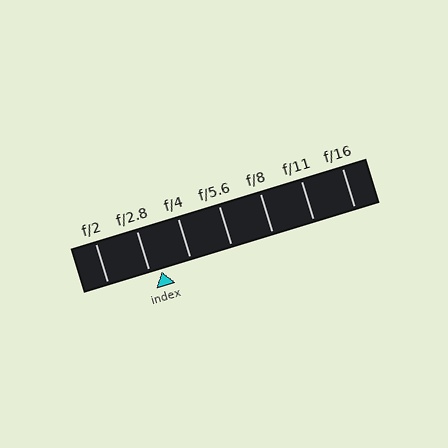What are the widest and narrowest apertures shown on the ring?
The widest aperture shown is f/2 and the narrowest is f/16.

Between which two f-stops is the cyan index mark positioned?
The index mark is between f/2.8 and f/4.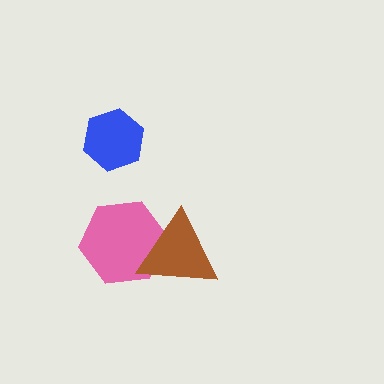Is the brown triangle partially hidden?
No, no other shape covers it.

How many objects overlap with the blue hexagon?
0 objects overlap with the blue hexagon.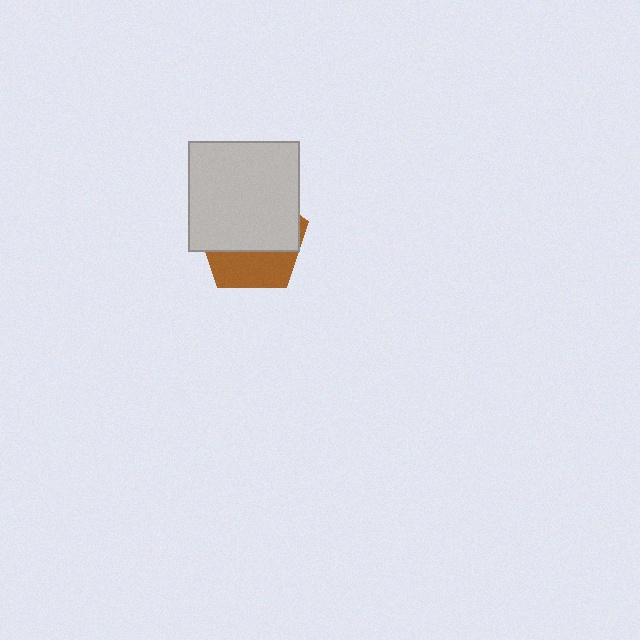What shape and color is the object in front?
The object in front is a light gray square.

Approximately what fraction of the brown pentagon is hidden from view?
Roughly 63% of the brown pentagon is hidden behind the light gray square.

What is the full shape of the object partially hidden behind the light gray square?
The partially hidden object is a brown pentagon.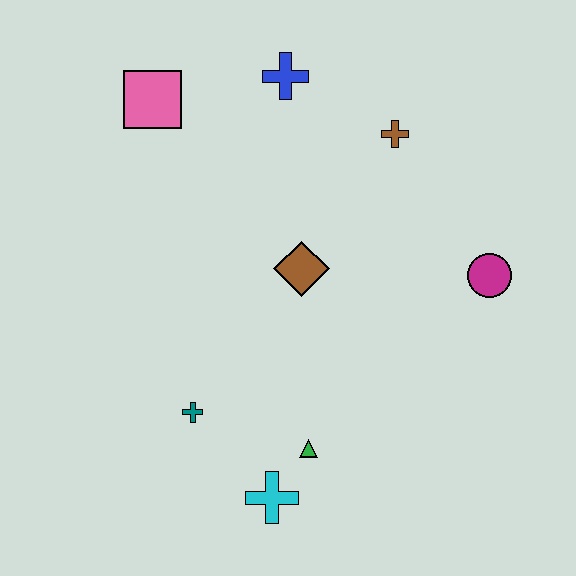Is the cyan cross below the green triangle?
Yes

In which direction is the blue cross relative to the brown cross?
The blue cross is to the left of the brown cross.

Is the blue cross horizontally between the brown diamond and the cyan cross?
Yes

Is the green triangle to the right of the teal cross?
Yes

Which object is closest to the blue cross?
The brown cross is closest to the blue cross.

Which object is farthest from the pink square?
The cyan cross is farthest from the pink square.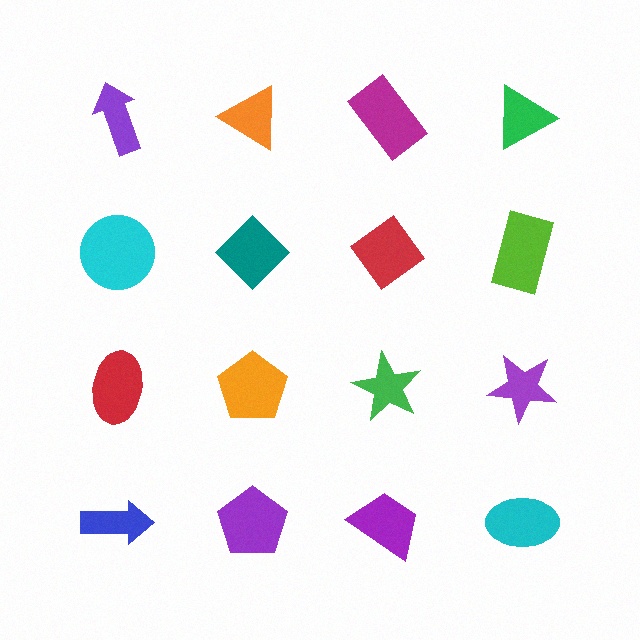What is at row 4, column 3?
A purple trapezoid.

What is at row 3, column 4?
A purple star.